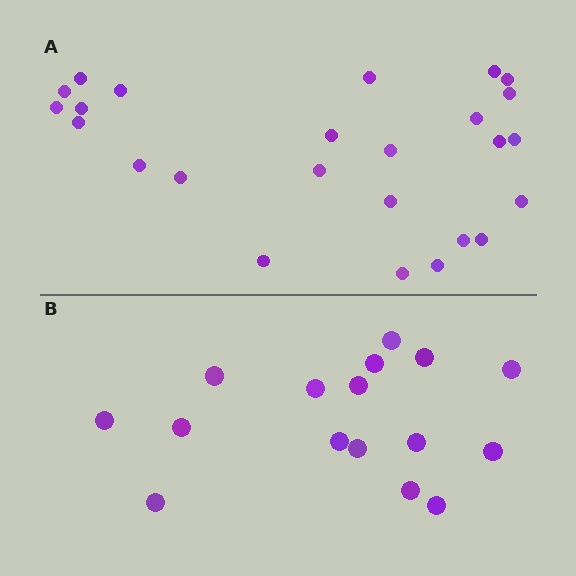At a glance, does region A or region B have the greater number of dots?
Region A (the top region) has more dots.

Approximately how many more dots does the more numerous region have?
Region A has roughly 8 or so more dots than region B.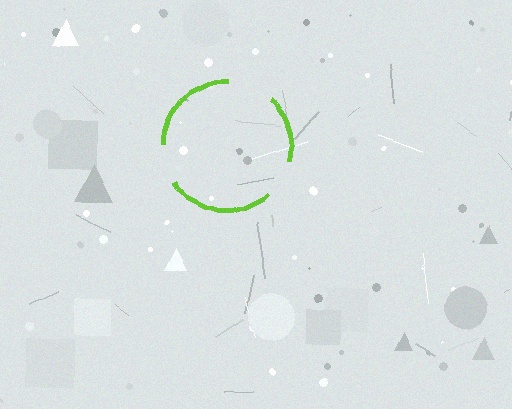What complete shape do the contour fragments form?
The contour fragments form a circle.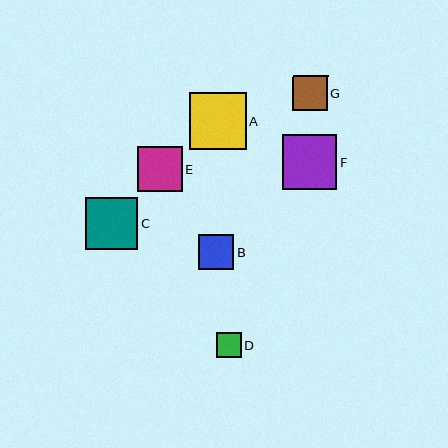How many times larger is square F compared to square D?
Square F is approximately 2.2 times the size of square D.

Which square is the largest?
Square A is the largest with a size of approximately 56 pixels.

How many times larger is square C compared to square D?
Square C is approximately 2.1 times the size of square D.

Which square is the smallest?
Square D is the smallest with a size of approximately 25 pixels.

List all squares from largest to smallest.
From largest to smallest: A, F, C, E, B, G, D.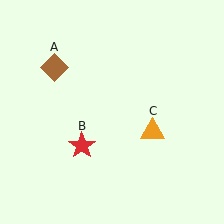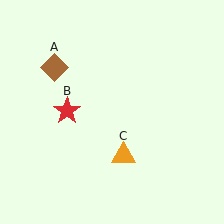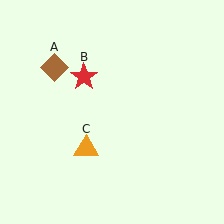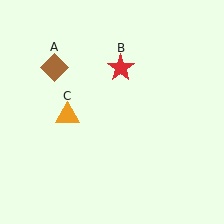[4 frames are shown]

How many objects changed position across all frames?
2 objects changed position: red star (object B), orange triangle (object C).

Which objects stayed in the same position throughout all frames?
Brown diamond (object A) remained stationary.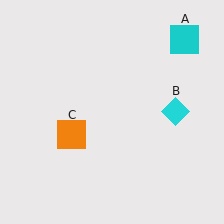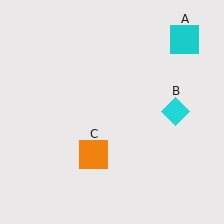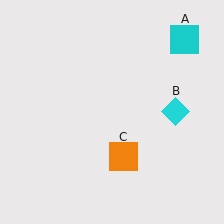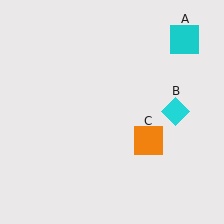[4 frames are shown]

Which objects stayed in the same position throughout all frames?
Cyan square (object A) and cyan diamond (object B) remained stationary.